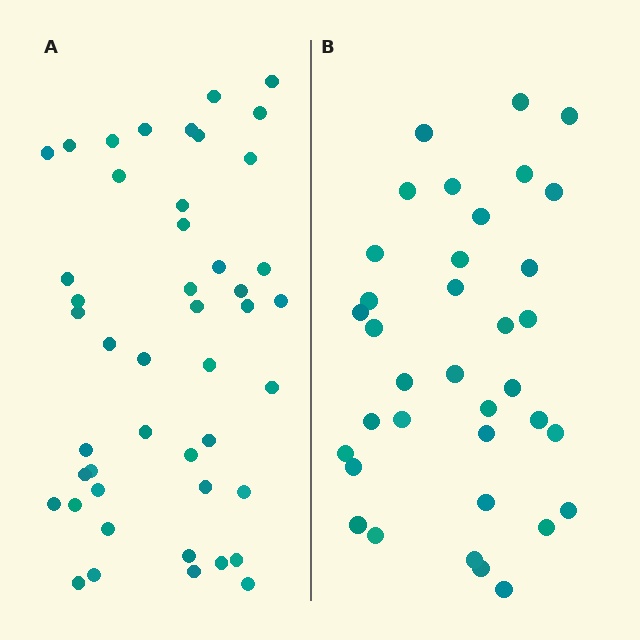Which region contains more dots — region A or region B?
Region A (the left region) has more dots.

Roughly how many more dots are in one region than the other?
Region A has roughly 10 or so more dots than region B.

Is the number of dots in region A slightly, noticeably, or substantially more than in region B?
Region A has noticeably more, but not dramatically so. The ratio is roughly 1.3 to 1.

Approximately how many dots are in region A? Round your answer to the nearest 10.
About 50 dots. (The exact count is 46, which rounds to 50.)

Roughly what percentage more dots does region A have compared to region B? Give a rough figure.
About 30% more.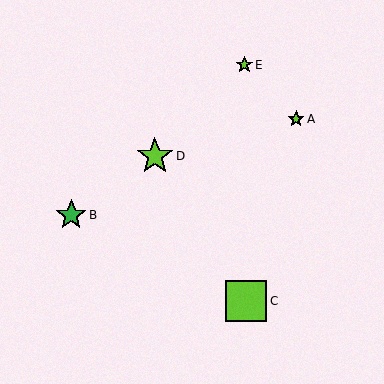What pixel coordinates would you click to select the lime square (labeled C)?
Click at (246, 301) to select the lime square C.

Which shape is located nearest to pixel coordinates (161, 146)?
The lime star (labeled D) at (155, 156) is nearest to that location.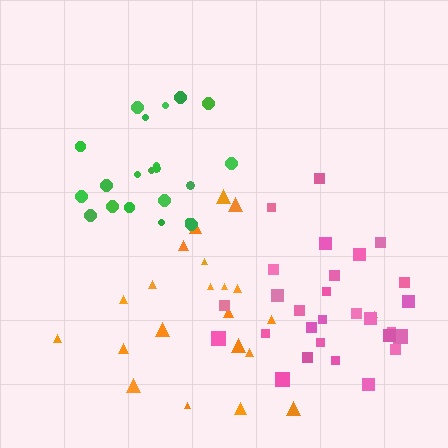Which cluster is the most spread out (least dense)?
Orange.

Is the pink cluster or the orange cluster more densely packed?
Pink.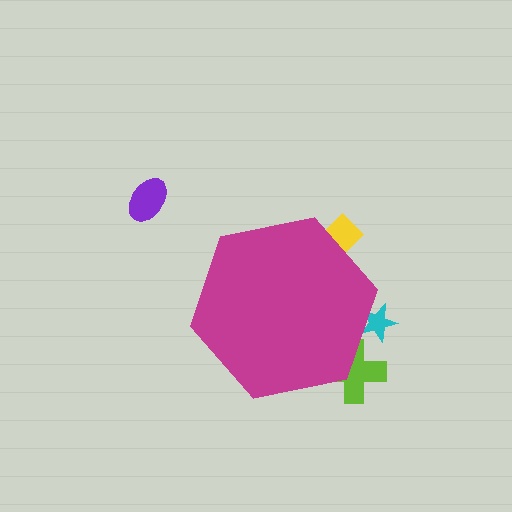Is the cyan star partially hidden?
Yes, the cyan star is partially hidden behind the magenta hexagon.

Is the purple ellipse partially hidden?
No, the purple ellipse is fully visible.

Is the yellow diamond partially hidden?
Yes, the yellow diamond is partially hidden behind the magenta hexagon.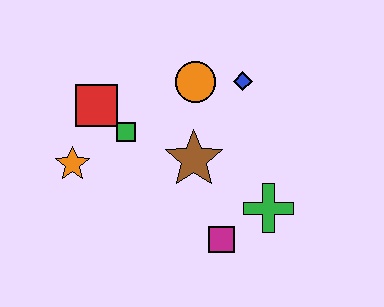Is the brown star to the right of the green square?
Yes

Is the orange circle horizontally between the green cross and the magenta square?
No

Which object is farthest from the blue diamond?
The orange star is farthest from the blue diamond.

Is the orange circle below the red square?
No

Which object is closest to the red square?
The green square is closest to the red square.